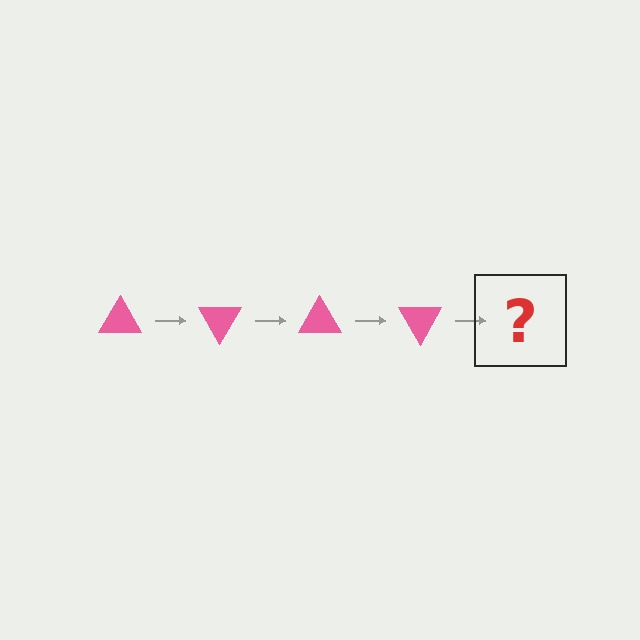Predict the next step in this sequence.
The next step is a pink triangle rotated 240 degrees.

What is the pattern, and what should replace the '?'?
The pattern is that the triangle rotates 60 degrees each step. The '?' should be a pink triangle rotated 240 degrees.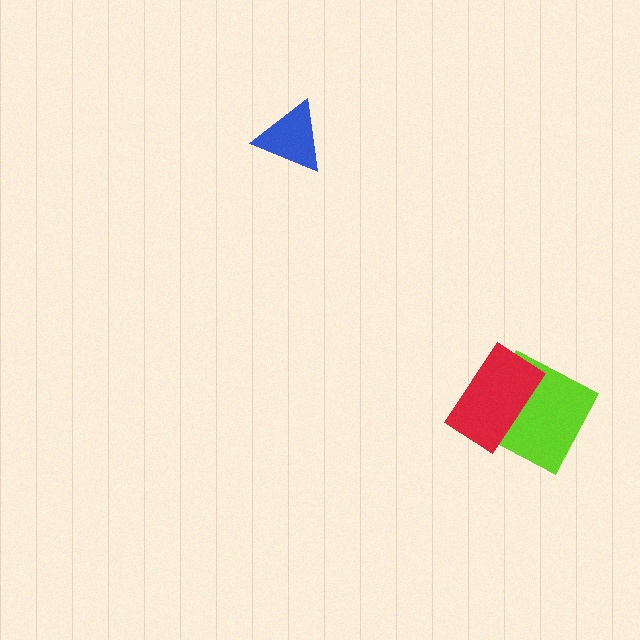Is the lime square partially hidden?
Yes, it is partially covered by another shape.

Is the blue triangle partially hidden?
No, no other shape covers it.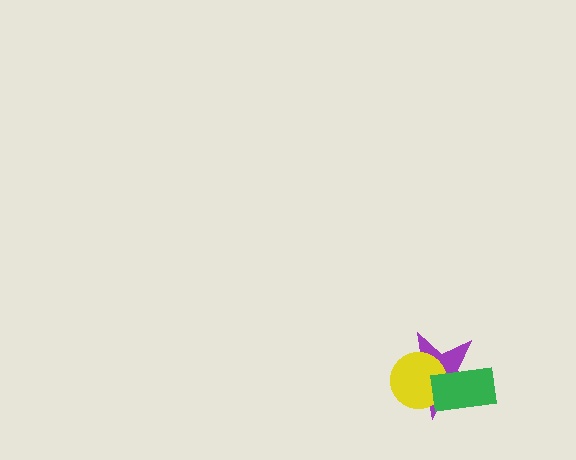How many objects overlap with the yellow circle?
2 objects overlap with the yellow circle.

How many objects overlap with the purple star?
2 objects overlap with the purple star.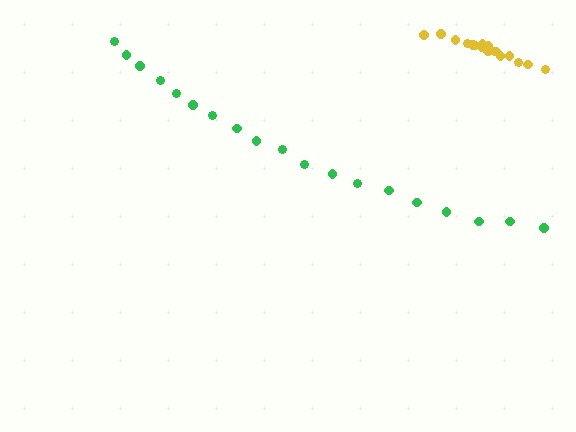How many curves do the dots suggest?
There are 2 distinct paths.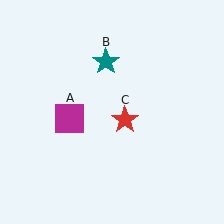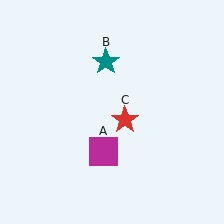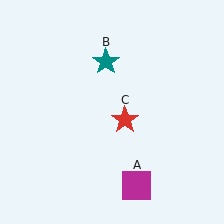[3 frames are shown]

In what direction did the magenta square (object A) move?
The magenta square (object A) moved down and to the right.